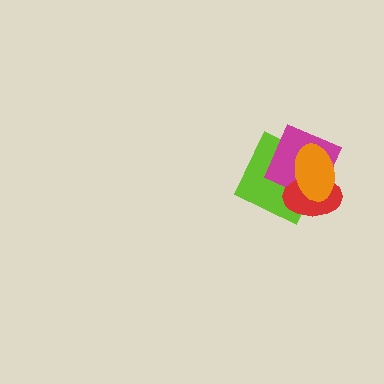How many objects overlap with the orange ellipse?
3 objects overlap with the orange ellipse.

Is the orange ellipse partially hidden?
No, no other shape covers it.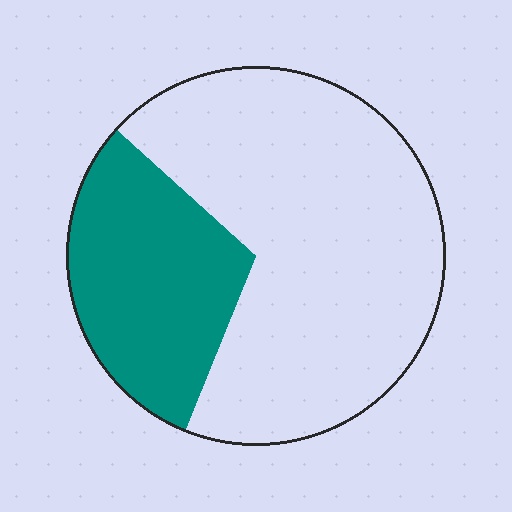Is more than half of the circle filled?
No.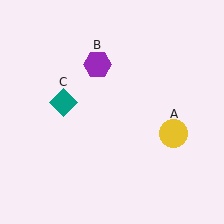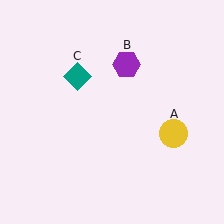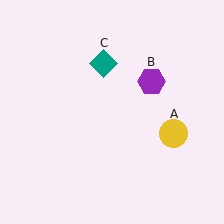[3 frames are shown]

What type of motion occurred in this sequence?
The purple hexagon (object B), teal diamond (object C) rotated clockwise around the center of the scene.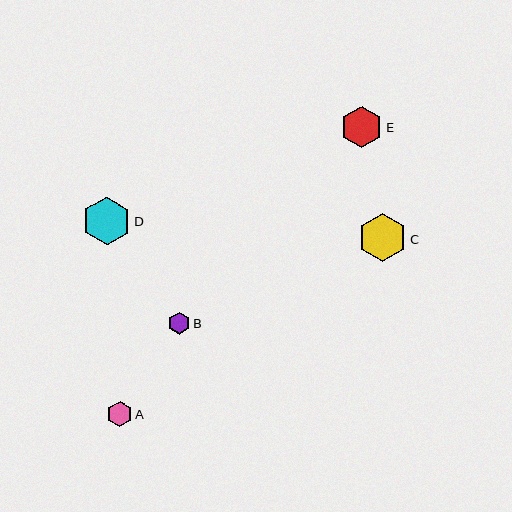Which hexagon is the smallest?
Hexagon B is the smallest with a size of approximately 22 pixels.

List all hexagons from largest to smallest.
From largest to smallest: D, C, E, A, B.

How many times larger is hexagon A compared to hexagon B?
Hexagon A is approximately 1.2 times the size of hexagon B.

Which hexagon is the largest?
Hexagon D is the largest with a size of approximately 48 pixels.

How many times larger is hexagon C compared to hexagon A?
Hexagon C is approximately 1.9 times the size of hexagon A.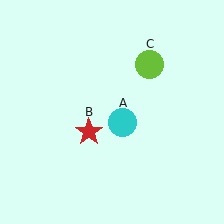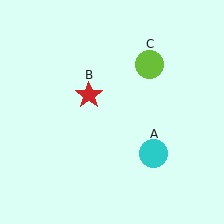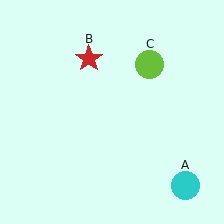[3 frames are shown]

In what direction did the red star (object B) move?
The red star (object B) moved up.